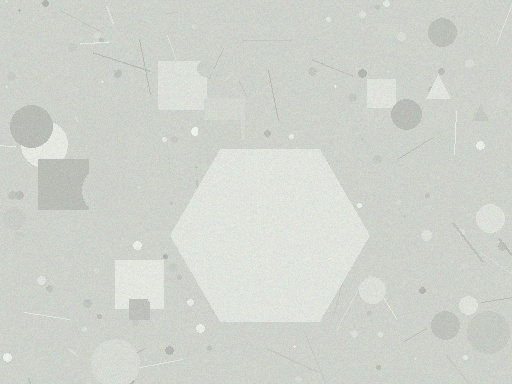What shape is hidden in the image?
A hexagon is hidden in the image.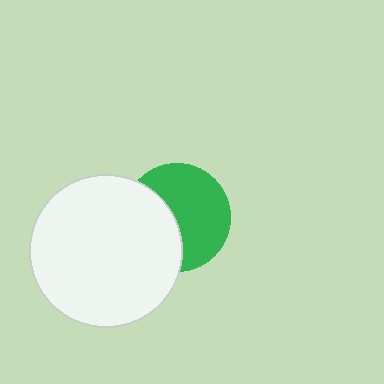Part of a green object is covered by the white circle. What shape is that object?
It is a circle.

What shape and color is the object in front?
The object in front is a white circle.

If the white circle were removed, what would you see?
You would see the complete green circle.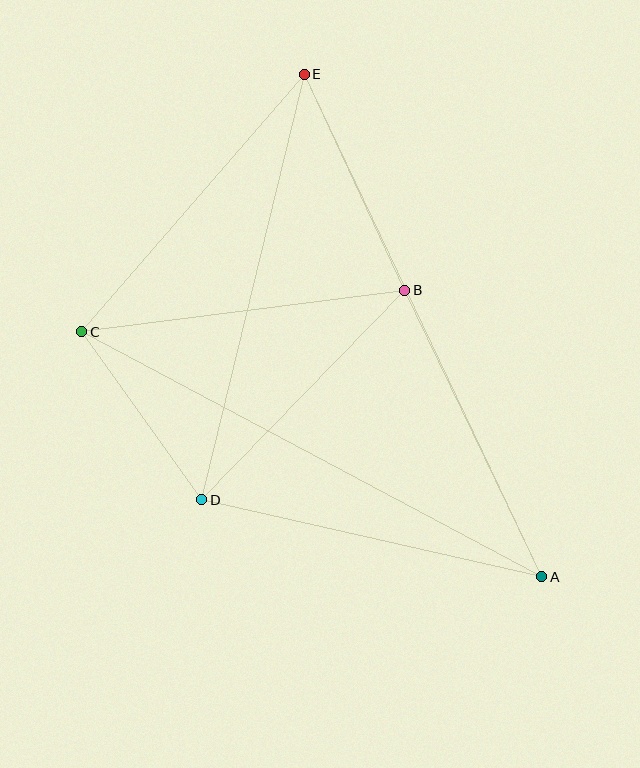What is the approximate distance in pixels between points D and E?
The distance between D and E is approximately 438 pixels.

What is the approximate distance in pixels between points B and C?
The distance between B and C is approximately 326 pixels.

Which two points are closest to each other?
Points C and D are closest to each other.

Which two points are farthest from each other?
Points A and E are farthest from each other.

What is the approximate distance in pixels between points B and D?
The distance between B and D is approximately 292 pixels.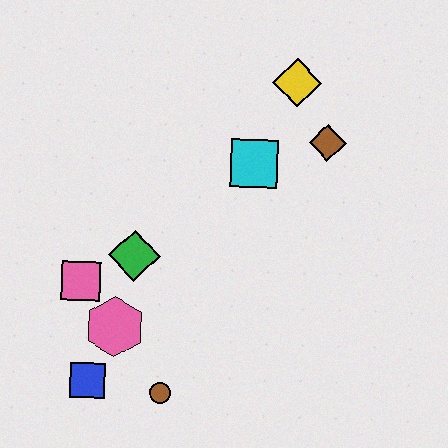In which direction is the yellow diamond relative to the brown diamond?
The yellow diamond is above the brown diamond.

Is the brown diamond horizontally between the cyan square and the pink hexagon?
No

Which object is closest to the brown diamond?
The yellow diamond is closest to the brown diamond.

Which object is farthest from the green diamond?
The yellow diamond is farthest from the green diamond.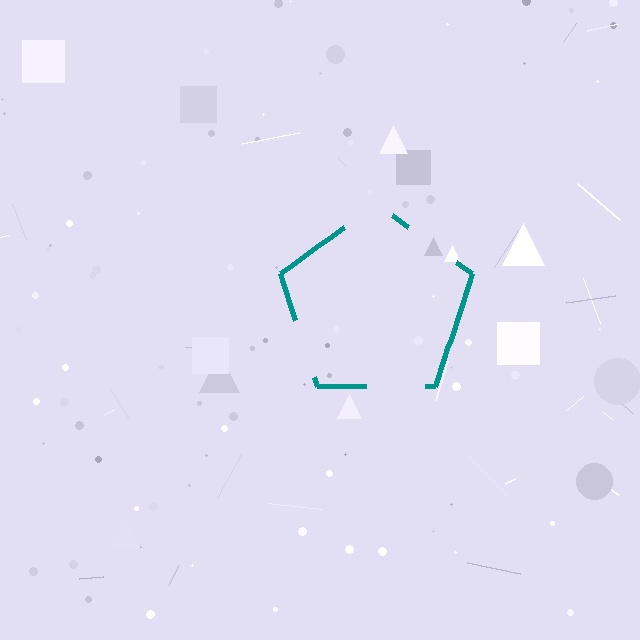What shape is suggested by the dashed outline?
The dashed outline suggests a pentagon.